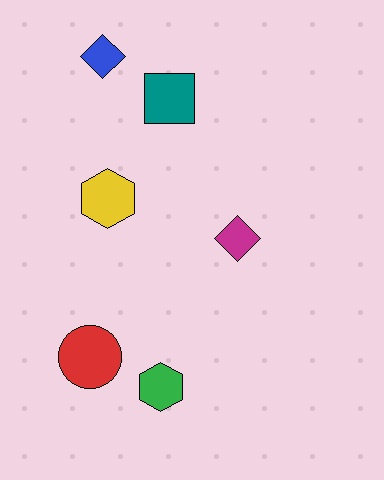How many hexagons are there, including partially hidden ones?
There are 2 hexagons.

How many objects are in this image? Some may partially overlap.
There are 6 objects.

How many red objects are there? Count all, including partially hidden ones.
There is 1 red object.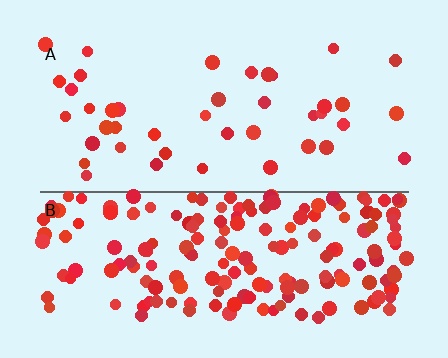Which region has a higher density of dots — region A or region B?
B (the bottom).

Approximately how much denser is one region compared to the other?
Approximately 4.3× — region B over region A.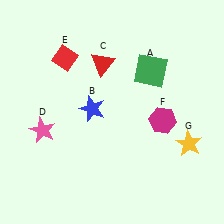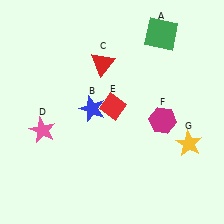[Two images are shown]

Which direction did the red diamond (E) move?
The red diamond (E) moved down.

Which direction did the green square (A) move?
The green square (A) moved up.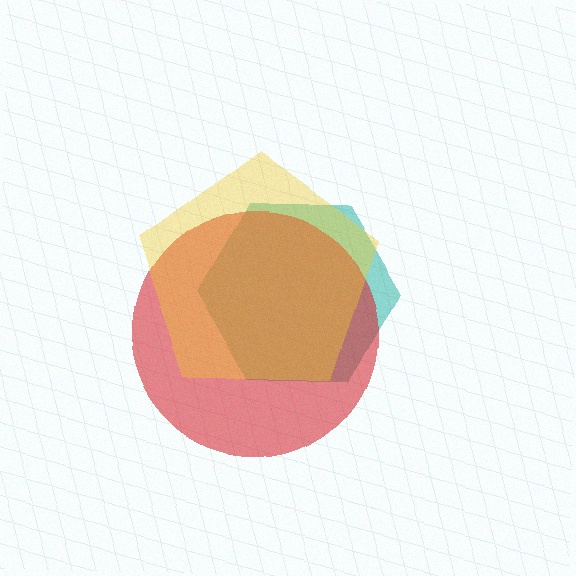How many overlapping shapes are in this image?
There are 3 overlapping shapes in the image.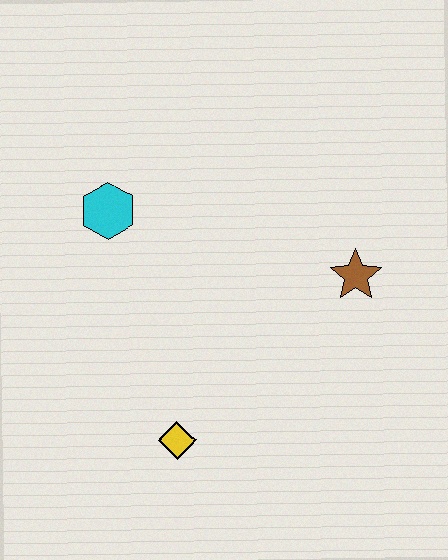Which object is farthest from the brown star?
The cyan hexagon is farthest from the brown star.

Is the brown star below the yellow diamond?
No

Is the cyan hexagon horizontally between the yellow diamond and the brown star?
No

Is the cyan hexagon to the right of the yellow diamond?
No